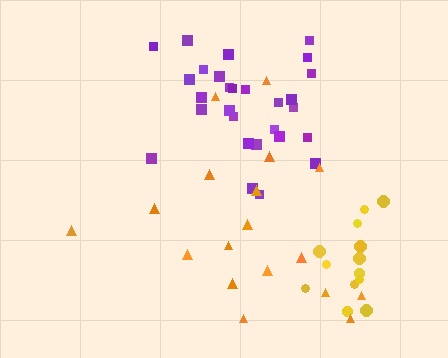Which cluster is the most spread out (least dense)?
Orange.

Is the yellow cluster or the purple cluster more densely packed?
Yellow.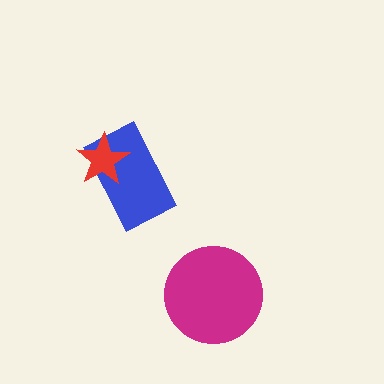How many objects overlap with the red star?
1 object overlaps with the red star.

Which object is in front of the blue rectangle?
The red star is in front of the blue rectangle.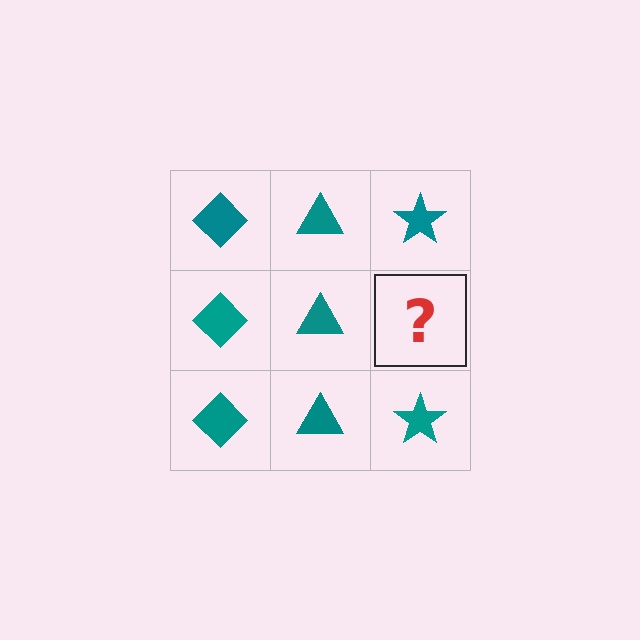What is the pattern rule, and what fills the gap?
The rule is that each column has a consistent shape. The gap should be filled with a teal star.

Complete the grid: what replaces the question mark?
The question mark should be replaced with a teal star.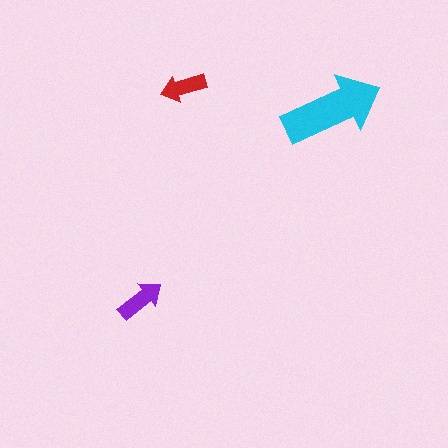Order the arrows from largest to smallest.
the cyan one, the purple one, the red one.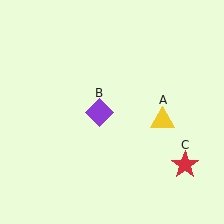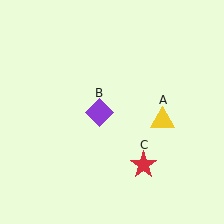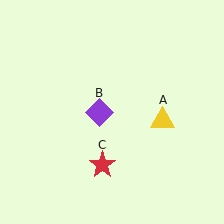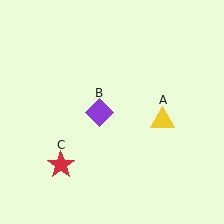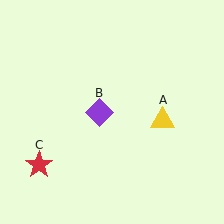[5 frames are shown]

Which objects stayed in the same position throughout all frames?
Yellow triangle (object A) and purple diamond (object B) remained stationary.